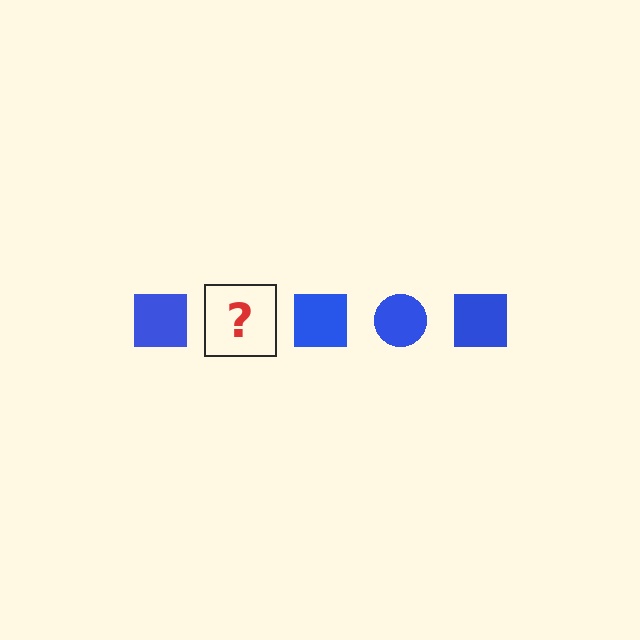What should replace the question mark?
The question mark should be replaced with a blue circle.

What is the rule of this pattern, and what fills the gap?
The rule is that the pattern cycles through square, circle shapes in blue. The gap should be filled with a blue circle.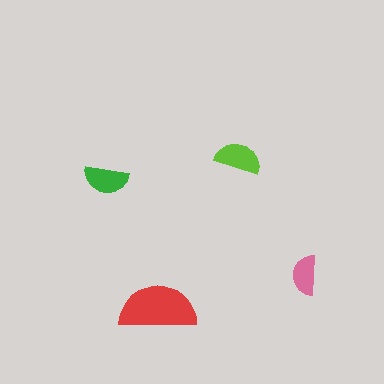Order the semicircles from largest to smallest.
the red one, the lime one, the green one, the pink one.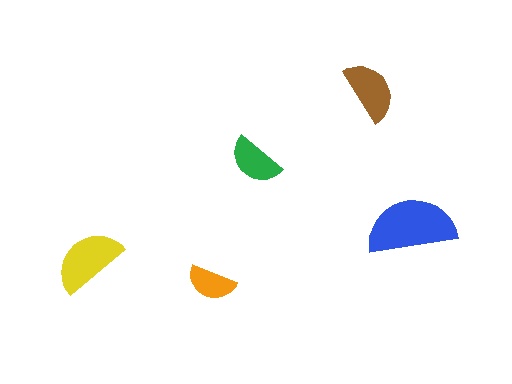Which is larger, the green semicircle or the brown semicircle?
The brown one.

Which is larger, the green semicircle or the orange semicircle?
The green one.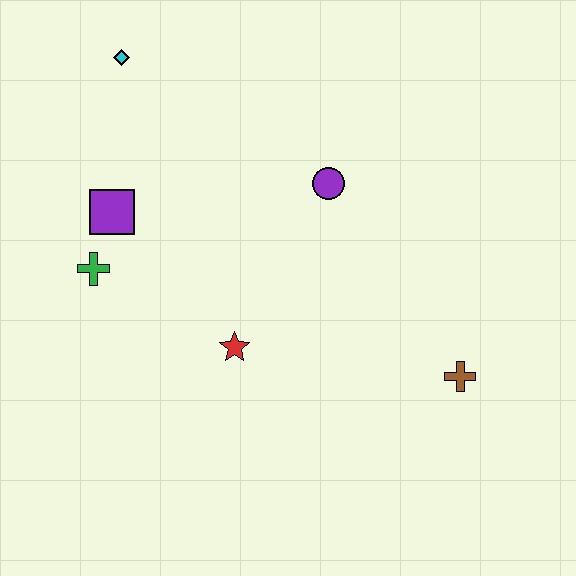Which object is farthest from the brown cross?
The cyan diamond is farthest from the brown cross.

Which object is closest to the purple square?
The green cross is closest to the purple square.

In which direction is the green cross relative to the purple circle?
The green cross is to the left of the purple circle.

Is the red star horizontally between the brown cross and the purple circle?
No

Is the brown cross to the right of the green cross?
Yes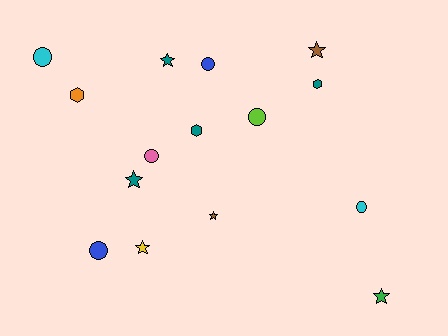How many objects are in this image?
There are 15 objects.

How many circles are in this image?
There are 6 circles.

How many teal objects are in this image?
There are 4 teal objects.